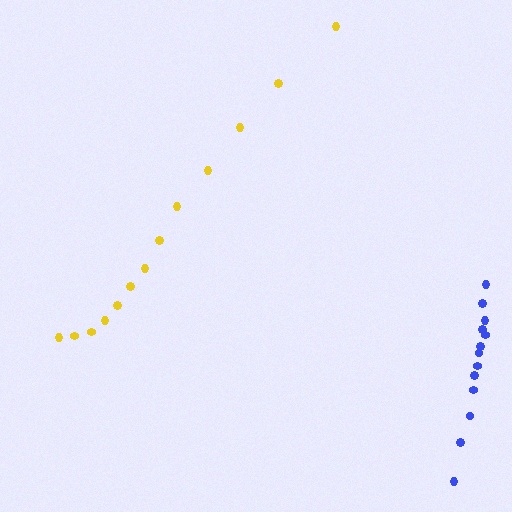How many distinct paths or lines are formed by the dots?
There are 2 distinct paths.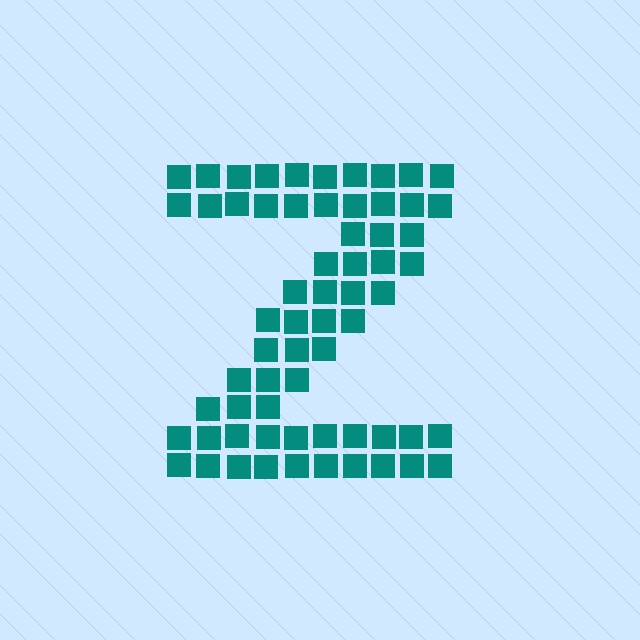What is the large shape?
The large shape is the letter Z.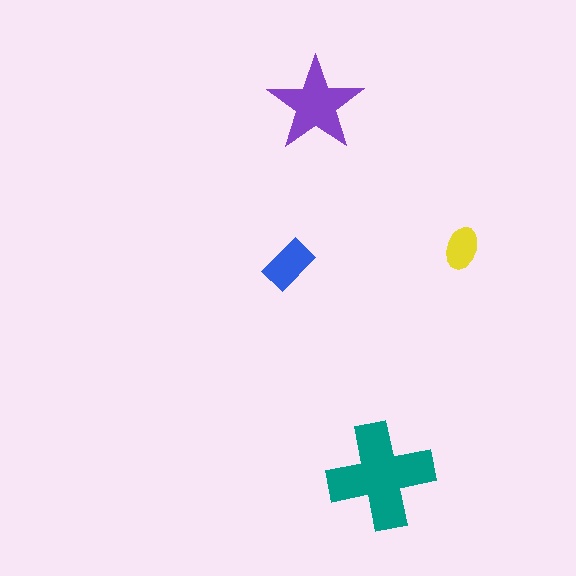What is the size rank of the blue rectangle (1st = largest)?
3rd.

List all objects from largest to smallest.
The teal cross, the purple star, the blue rectangle, the yellow ellipse.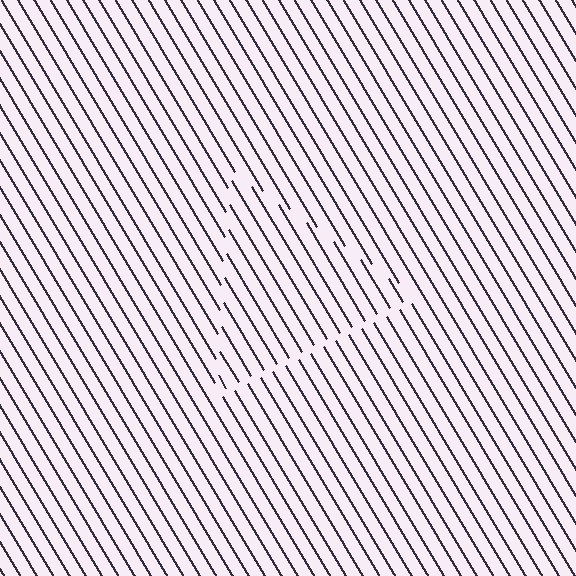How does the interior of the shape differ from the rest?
The interior of the shape contains the same grating, shifted by half a period — the contour is defined by the phase discontinuity where line-ends from the inner and outer gratings abut.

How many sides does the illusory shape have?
3 sides — the line-ends trace a triangle.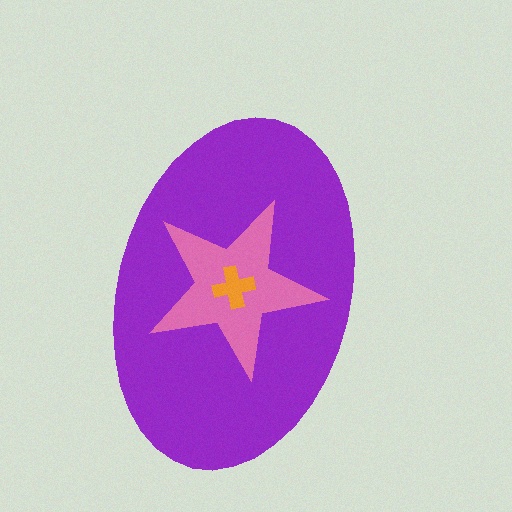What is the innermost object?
The orange cross.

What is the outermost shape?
The purple ellipse.